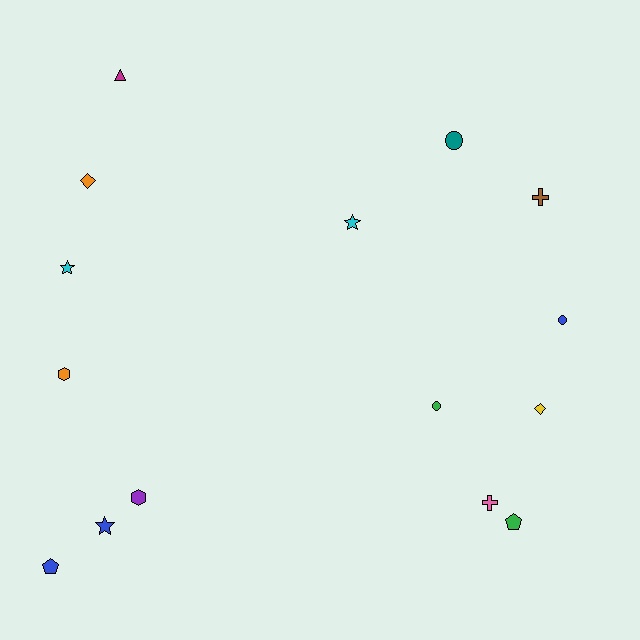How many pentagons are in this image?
There are 2 pentagons.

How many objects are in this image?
There are 15 objects.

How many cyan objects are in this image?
There are 2 cyan objects.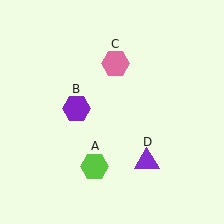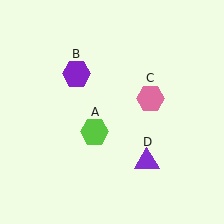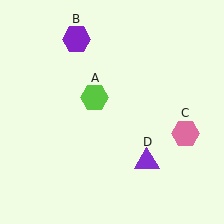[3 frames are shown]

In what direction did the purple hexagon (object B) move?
The purple hexagon (object B) moved up.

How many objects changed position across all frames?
3 objects changed position: lime hexagon (object A), purple hexagon (object B), pink hexagon (object C).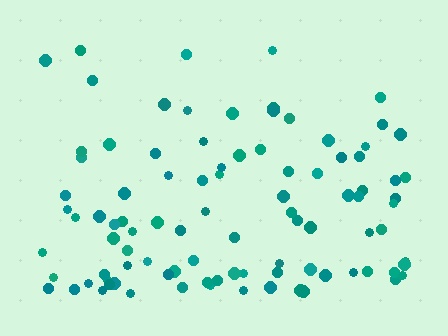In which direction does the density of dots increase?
From top to bottom, with the bottom side densest.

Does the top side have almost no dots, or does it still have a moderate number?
Still a moderate number, just noticeably fewer than the bottom.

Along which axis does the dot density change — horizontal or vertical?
Vertical.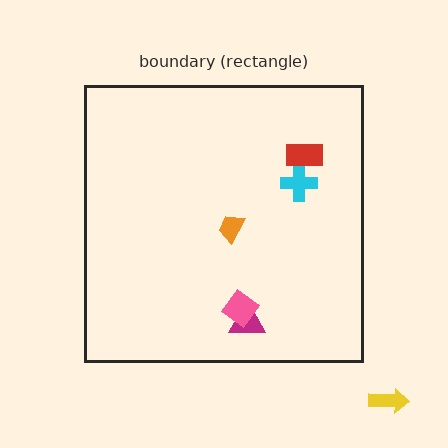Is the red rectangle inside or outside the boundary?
Inside.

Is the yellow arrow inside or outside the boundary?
Outside.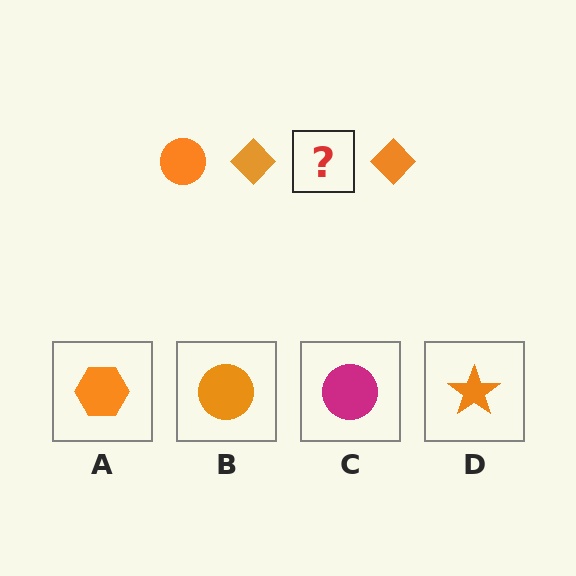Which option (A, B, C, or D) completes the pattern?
B.